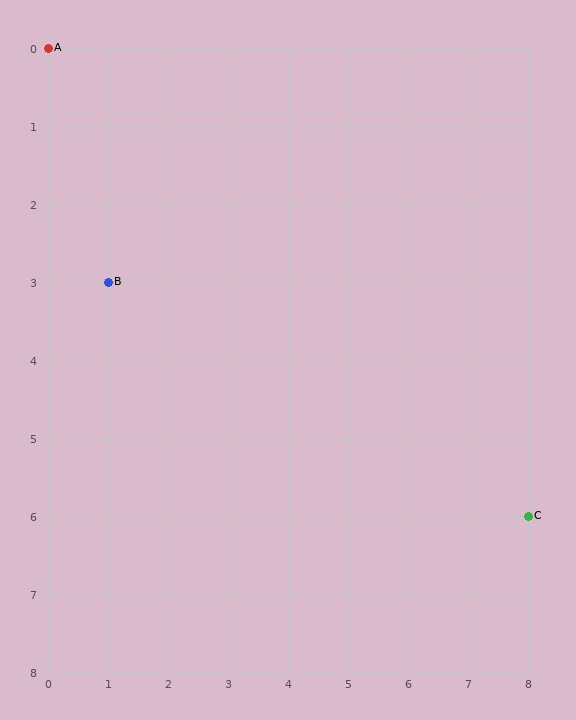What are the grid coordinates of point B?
Point B is at grid coordinates (1, 3).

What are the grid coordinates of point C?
Point C is at grid coordinates (8, 6).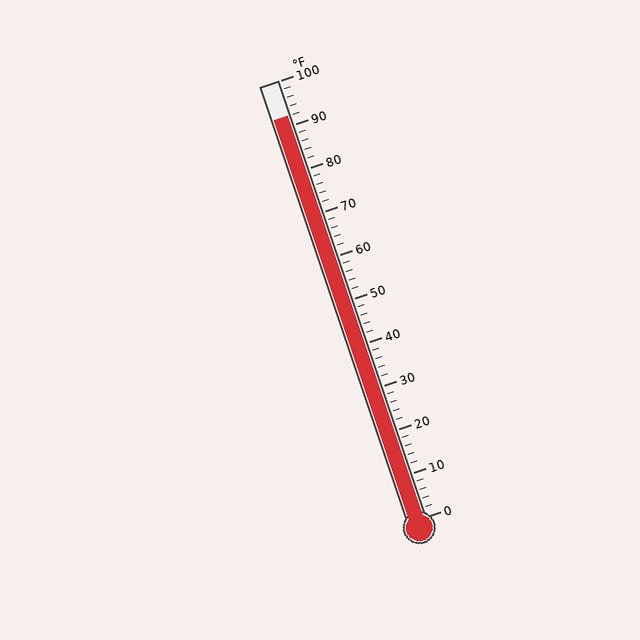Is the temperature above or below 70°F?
The temperature is above 70°F.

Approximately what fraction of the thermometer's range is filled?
The thermometer is filled to approximately 90% of its range.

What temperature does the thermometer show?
The thermometer shows approximately 92°F.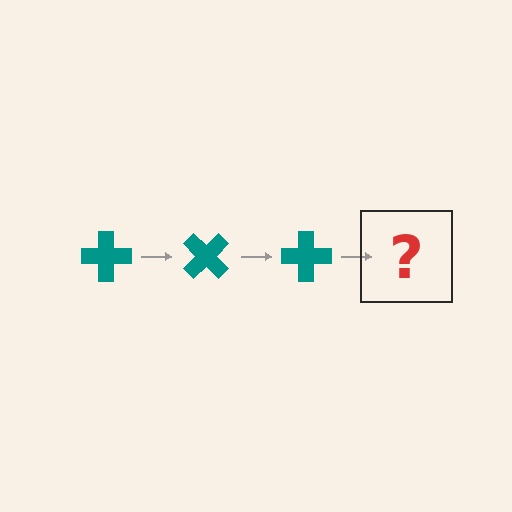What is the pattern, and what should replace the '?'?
The pattern is that the cross rotates 45 degrees each step. The '?' should be a teal cross rotated 135 degrees.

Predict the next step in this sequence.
The next step is a teal cross rotated 135 degrees.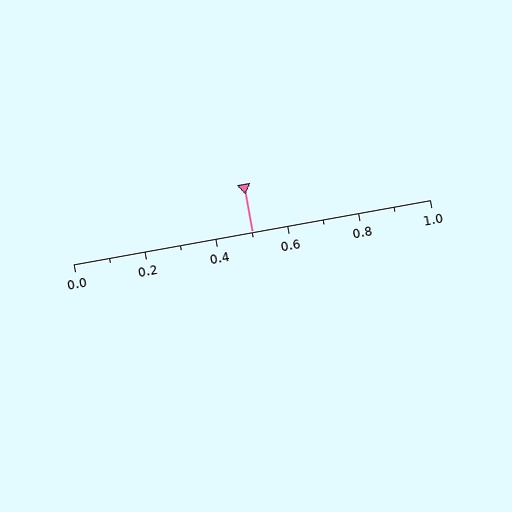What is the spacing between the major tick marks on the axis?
The major ticks are spaced 0.2 apart.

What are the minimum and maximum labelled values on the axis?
The axis runs from 0.0 to 1.0.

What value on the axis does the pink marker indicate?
The marker indicates approximately 0.5.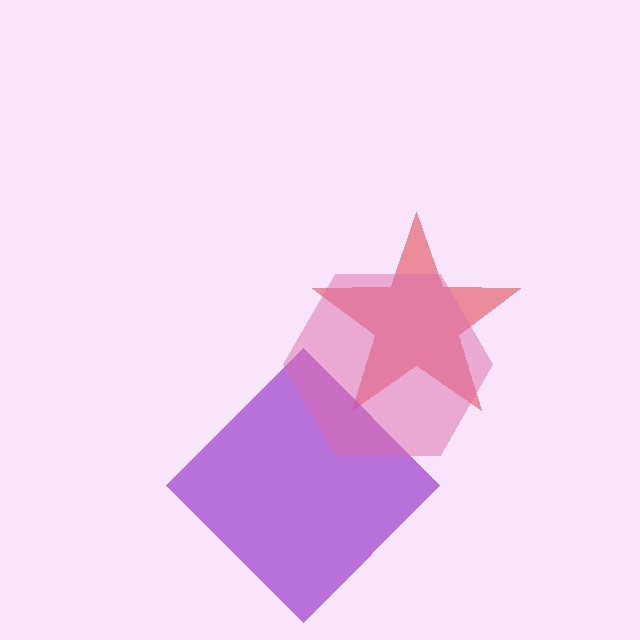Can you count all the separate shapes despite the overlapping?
Yes, there are 3 separate shapes.